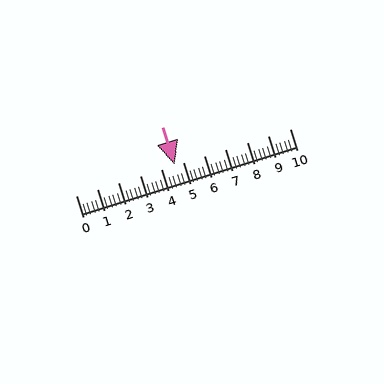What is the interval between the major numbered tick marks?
The major tick marks are spaced 1 units apart.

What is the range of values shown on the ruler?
The ruler shows values from 0 to 10.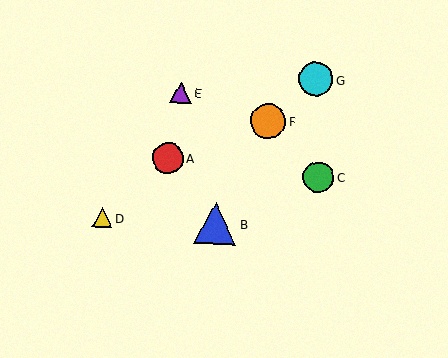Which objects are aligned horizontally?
Objects B, D are aligned horizontally.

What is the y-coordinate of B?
Object B is at y≈223.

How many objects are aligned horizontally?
2 objects (B, D) are aligned horizontally.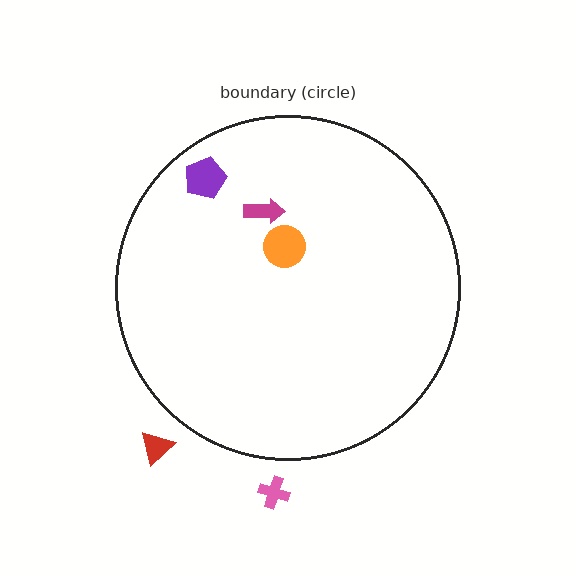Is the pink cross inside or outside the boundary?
Outside.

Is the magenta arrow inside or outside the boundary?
Inside.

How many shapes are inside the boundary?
3 inside, 2 outside.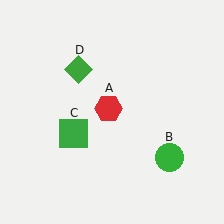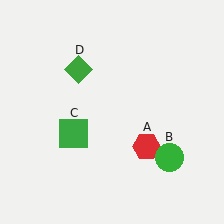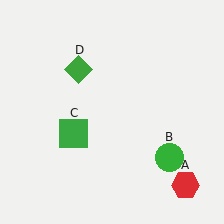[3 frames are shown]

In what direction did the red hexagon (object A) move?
The red hexagon (object A) moved down and to the right.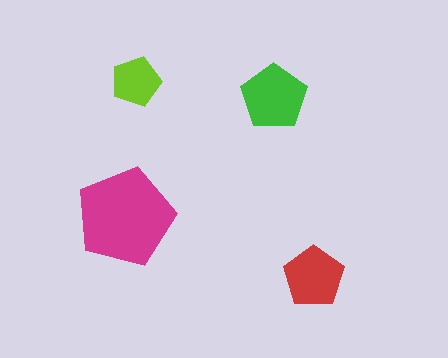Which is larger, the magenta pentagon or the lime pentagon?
The magenta one.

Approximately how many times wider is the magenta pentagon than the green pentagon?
About 1.5 times wider.